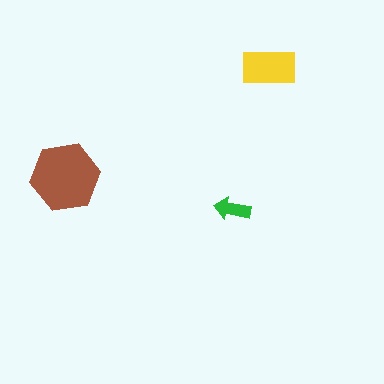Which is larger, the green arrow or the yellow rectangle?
The yellow rectangle.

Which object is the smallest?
The green arrow.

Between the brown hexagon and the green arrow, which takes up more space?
The brown hexagon.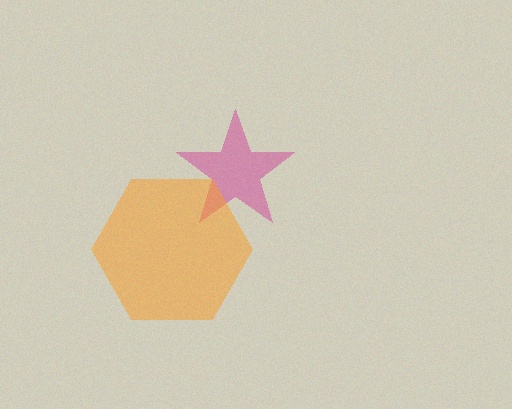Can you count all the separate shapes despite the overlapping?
Yes, there are 2 separate shapes.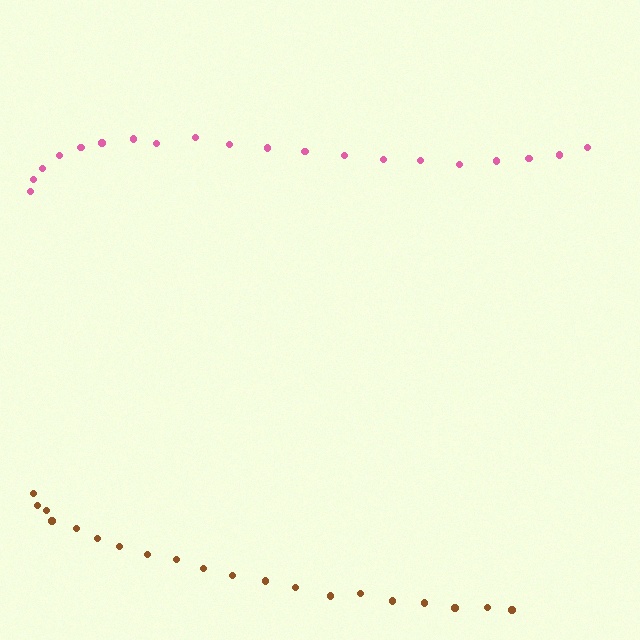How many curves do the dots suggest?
There are 2 distinct paths.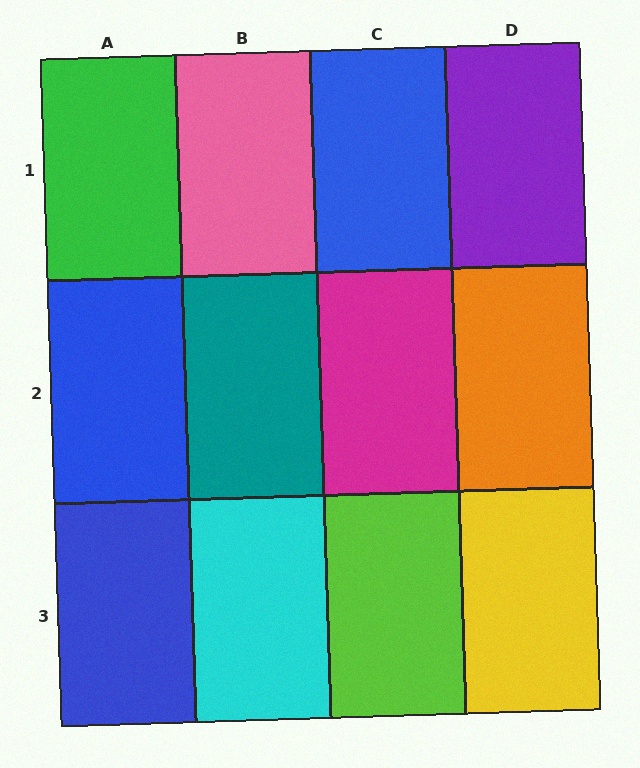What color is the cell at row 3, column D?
Yellow.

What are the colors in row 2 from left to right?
Blue, teal, magenta, orange.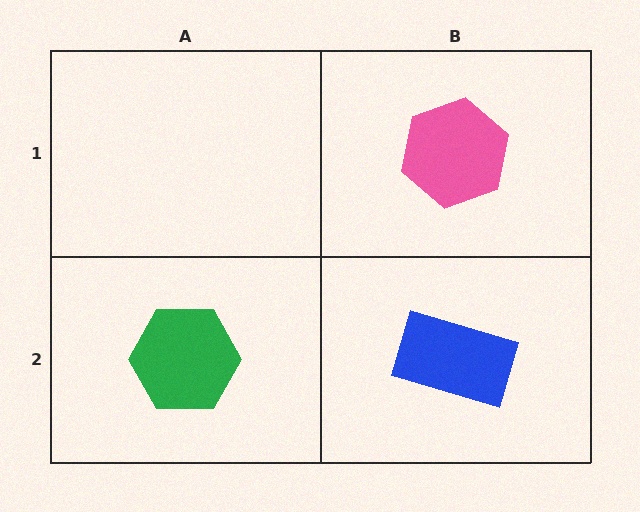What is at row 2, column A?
A green hexagon.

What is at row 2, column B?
A blue rectangle.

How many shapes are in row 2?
2 shapes.